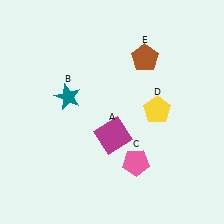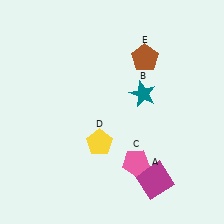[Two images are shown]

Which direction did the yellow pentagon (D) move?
The yellow pentagon (D) moved left.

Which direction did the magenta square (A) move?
The magenta square (A) moved down.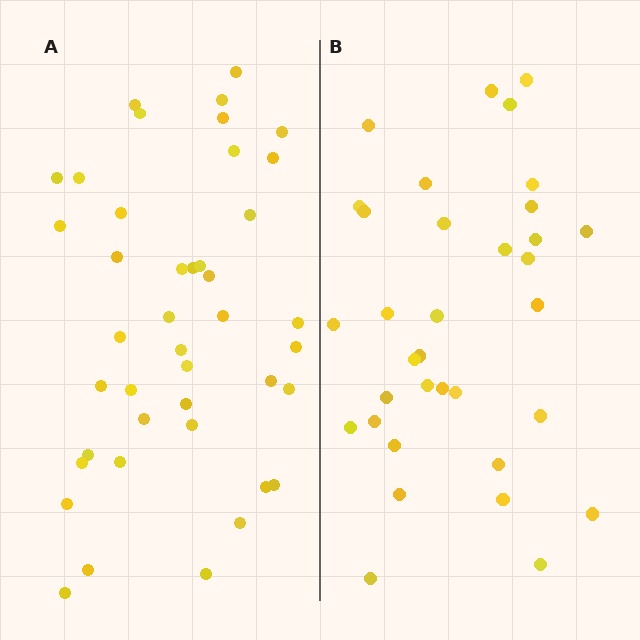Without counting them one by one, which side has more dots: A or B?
Region A (the left region) has more dots.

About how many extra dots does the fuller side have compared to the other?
Region A has roughly 8 or so more dots than region B.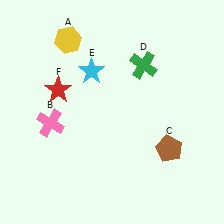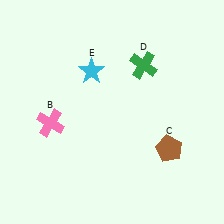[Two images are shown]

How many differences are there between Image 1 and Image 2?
There are 2 differences between the two images.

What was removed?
The red star (F), the yellow hexagon (A) were removed in Image 2.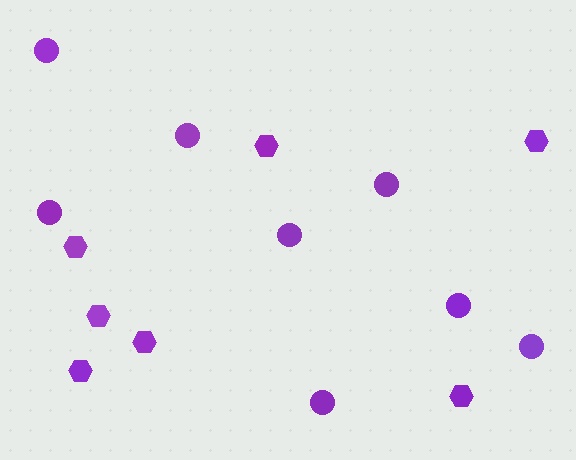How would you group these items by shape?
There are 2 groups: one group of hexagons (7) and one group of circles (8).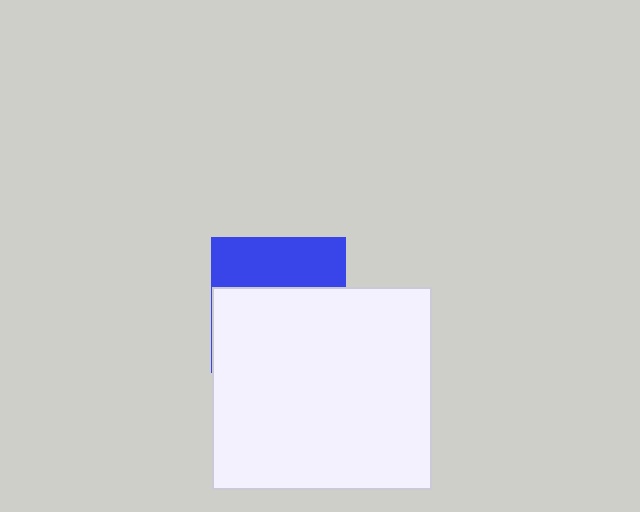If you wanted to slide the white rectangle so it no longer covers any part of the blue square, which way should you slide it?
Slide it down — that is the most direct way to separate the two shapes.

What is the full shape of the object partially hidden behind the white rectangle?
The partially hidden object is a blue square.